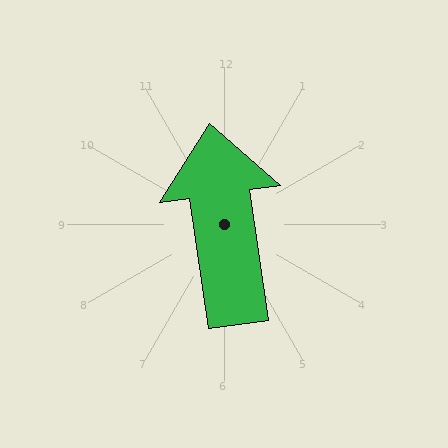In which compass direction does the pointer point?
North.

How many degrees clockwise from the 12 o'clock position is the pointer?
Approximately 352 degrees.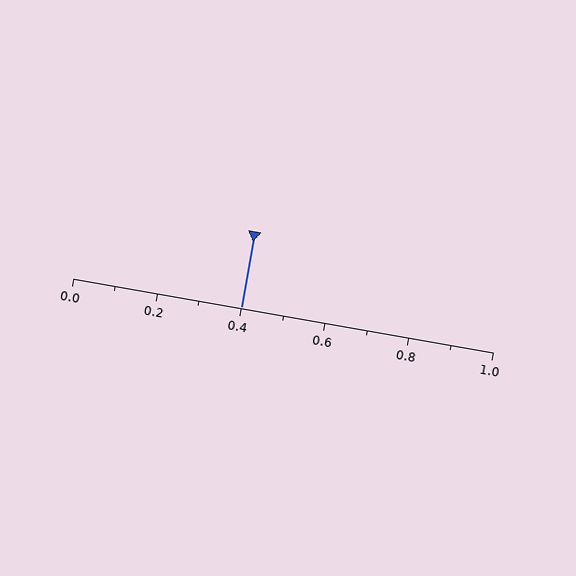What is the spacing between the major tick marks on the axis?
The major ticks are spaced 0.2 apart.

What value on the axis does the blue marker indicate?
The marker indicates approximately 0.4.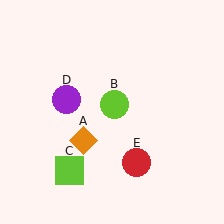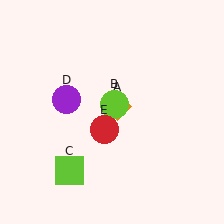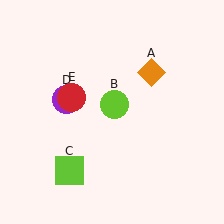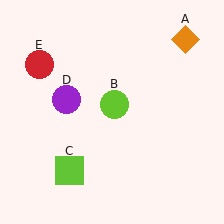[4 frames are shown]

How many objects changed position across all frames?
2 objects changed position: orange diamond (object A), red circle (object E).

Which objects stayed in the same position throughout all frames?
Lime circle (object B) and lime square (object C) and purple circle (object D) remained stationary.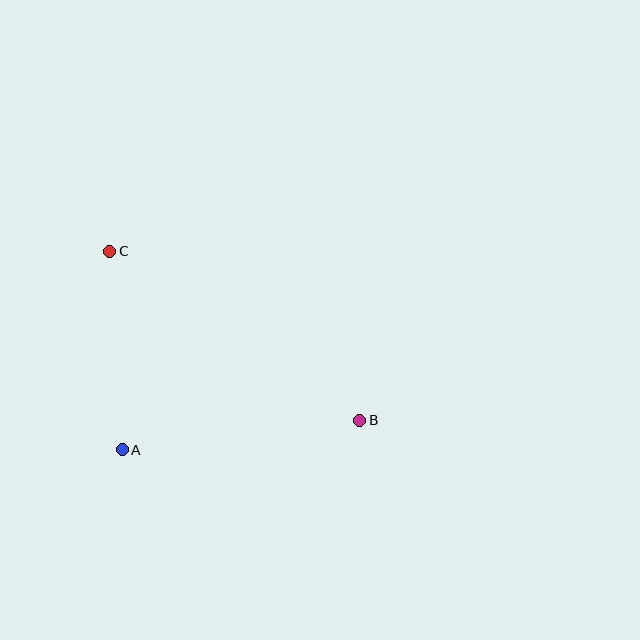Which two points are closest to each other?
Points A and C are closest to each other.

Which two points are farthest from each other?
Points B and C are farthest from each other.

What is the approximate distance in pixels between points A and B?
The distance between A and B is approximately 240 pixels.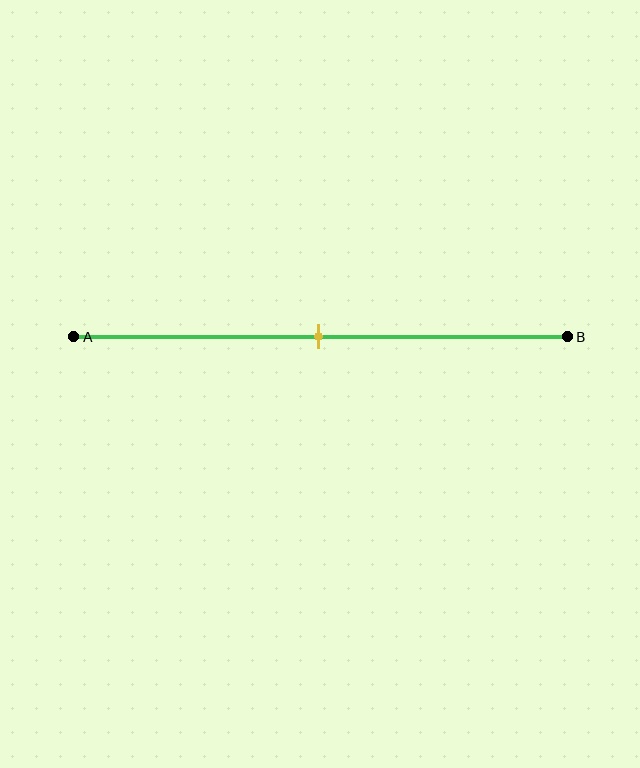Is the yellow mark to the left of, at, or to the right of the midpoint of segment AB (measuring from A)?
The yellow mark is approximately at the midpoint of segment AB.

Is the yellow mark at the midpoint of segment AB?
Yes, the mark is approximately at the midpoint.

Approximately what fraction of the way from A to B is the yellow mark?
The yellow mark is approximately 50% of the way from A to B.